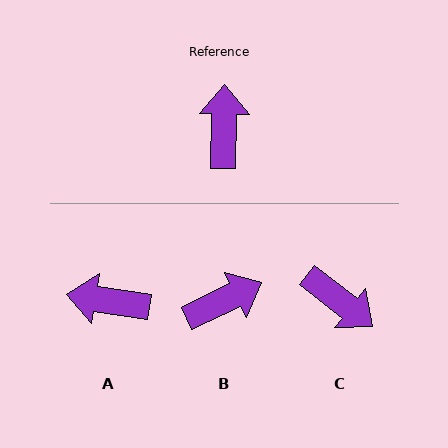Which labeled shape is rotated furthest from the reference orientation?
C, about 127 degrees away.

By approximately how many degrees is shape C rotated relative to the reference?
Approximately 127 degrees clockwise.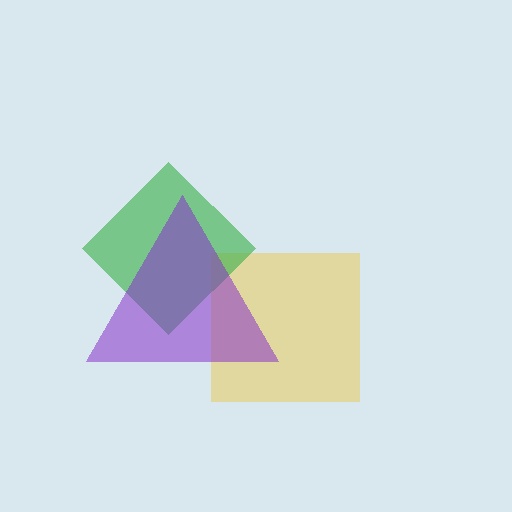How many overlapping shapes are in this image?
There are 3 overlapping shapes in the image.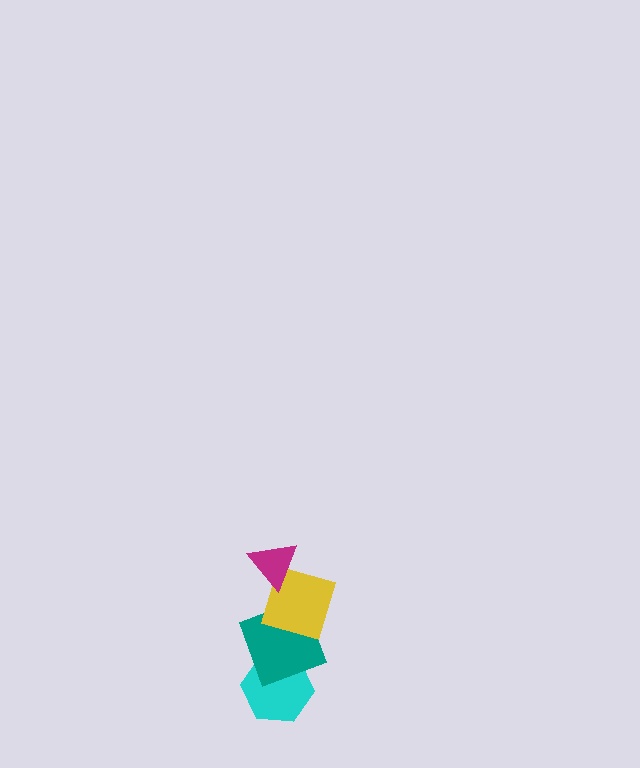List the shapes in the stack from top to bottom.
From top to bottom: the magenta triangle, the yellow square, the teal square, the cyan hexagon.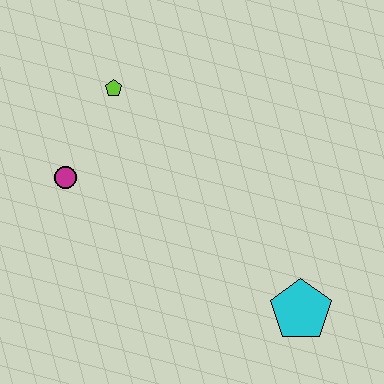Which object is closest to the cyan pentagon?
The magenta circle is closest to the cyan pentagon.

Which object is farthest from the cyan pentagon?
The lime pentagon is farthest from the cyan pentagon.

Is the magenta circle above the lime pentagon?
No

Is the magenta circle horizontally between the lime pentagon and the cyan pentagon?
No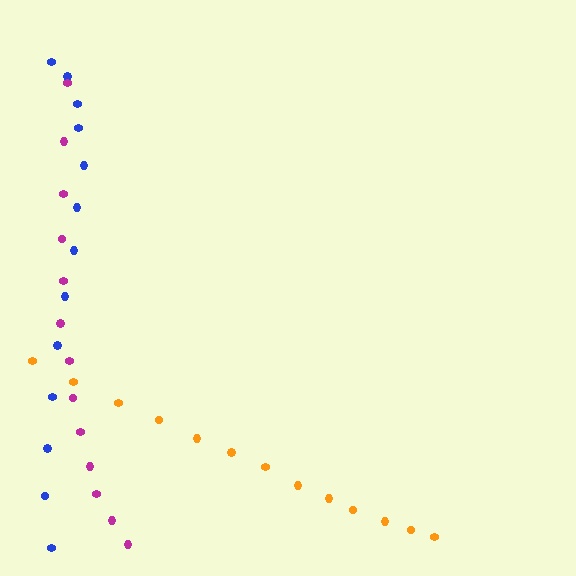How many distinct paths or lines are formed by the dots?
There are 3 distinct paths.